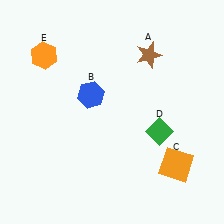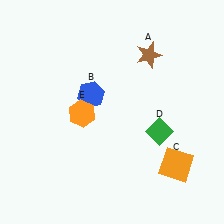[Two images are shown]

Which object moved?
The orange hexagon (E) moved down.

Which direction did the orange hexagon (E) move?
The orange hexagon (E) moved down.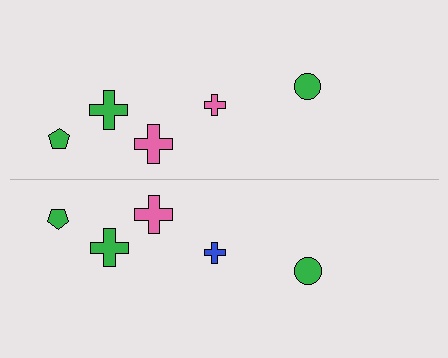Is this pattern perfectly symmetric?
No, the pattern is not perfectly symmetric. The blue cross on the bottom side breaks the symmetry — its mirror counterpart is pink.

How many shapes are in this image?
There are 10 shapes in this image.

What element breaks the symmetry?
The blue cross on the bottom side breaks the symmetry — its mirror counterpart is pink.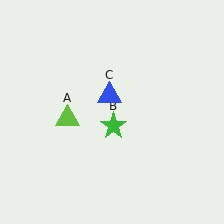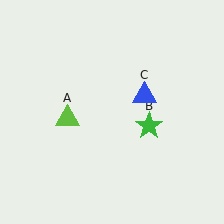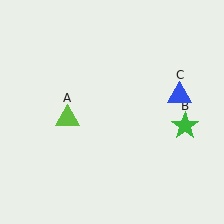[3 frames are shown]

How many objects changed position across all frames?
2 objects changed position: green star (object B), blue triangle (object C).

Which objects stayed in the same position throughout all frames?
Lime triangle (object A) remained stationary.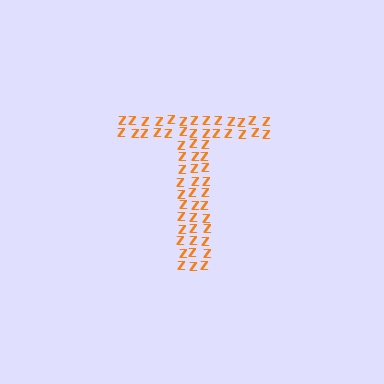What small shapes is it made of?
It is made of small letter Z's.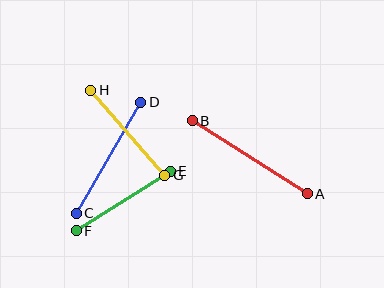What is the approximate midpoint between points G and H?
The midpoint is at approximately (128, 133) pixels.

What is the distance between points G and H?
The distance is approximately 113 pixels.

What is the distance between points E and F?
The distance is approximately 111 pixels.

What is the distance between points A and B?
The distance is approximately 136 pixels.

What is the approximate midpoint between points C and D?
The midpoint is at approximately (109, 158) pixels.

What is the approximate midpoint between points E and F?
The midpoint is at approximately (123, 201) pixels.